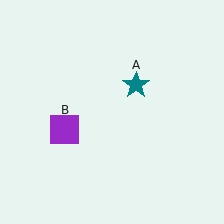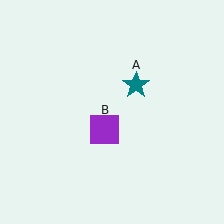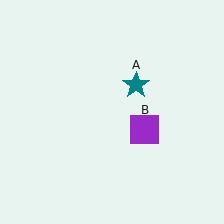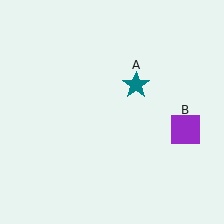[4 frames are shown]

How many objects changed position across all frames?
1 object changed position: purple square (object B).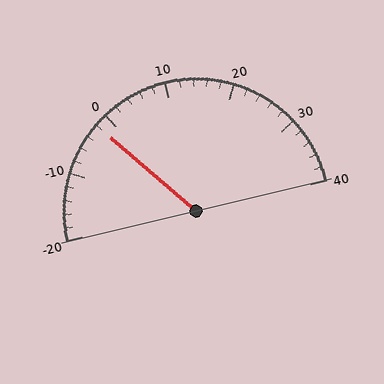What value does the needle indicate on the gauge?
The needle indicates approximately -2.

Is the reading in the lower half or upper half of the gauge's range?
The reading is in the lower half of the range (-20 to 40).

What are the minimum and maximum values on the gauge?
The gauge ranges from -20 to 40.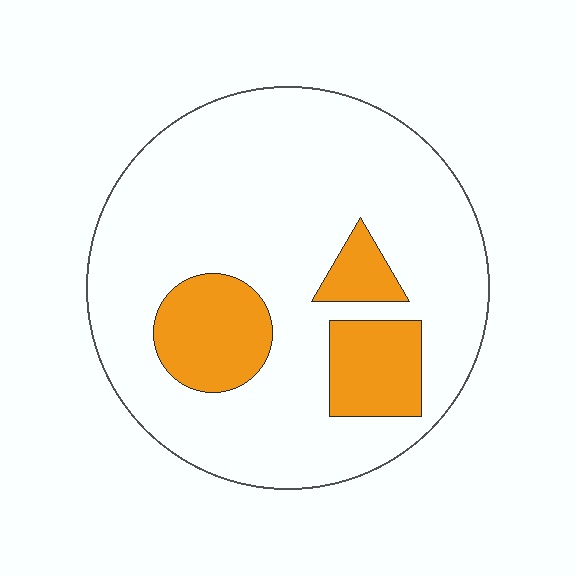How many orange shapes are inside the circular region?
3.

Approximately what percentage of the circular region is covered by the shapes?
Approximately 20%.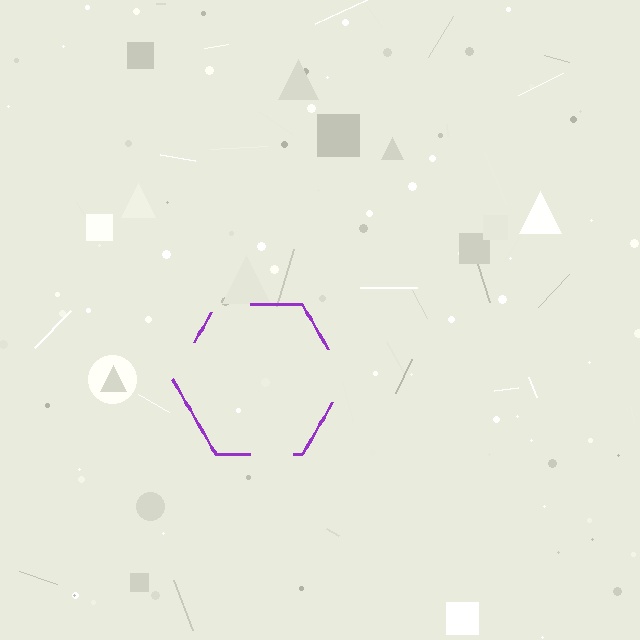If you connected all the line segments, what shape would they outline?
They would outline a hexagon.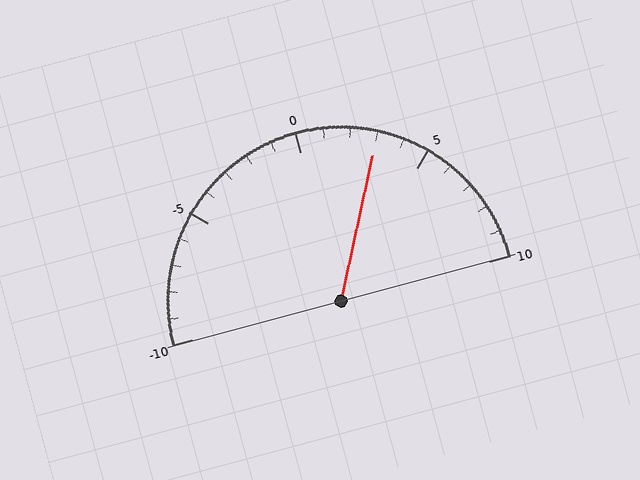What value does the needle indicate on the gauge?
The needle indicates approximately 3.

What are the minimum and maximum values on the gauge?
The gauge ranges from -10 to 10.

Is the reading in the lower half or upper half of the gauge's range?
The reading is in the upper half of the range (-10 to 10).